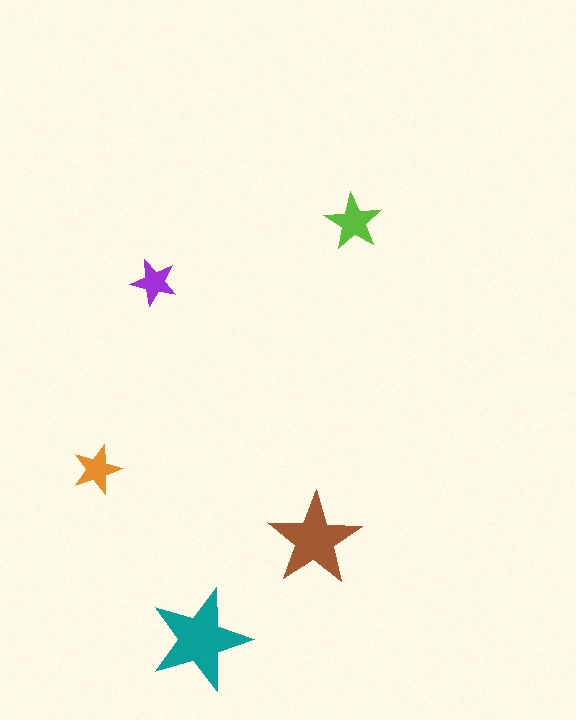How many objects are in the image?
There are 5 objects in the image.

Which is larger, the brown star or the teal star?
The teal one.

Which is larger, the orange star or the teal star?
The teal one.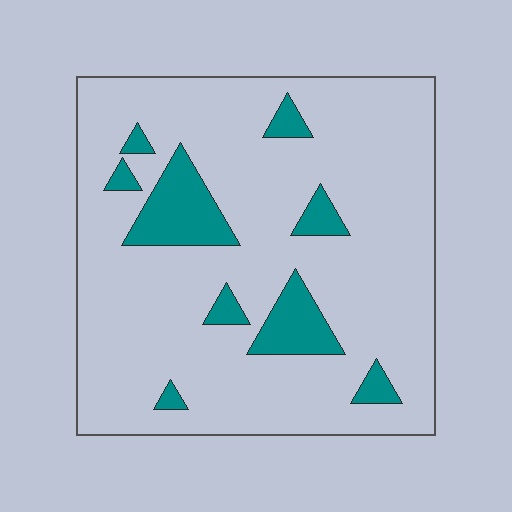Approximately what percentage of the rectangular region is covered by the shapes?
Approximately 15%.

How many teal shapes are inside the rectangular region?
9.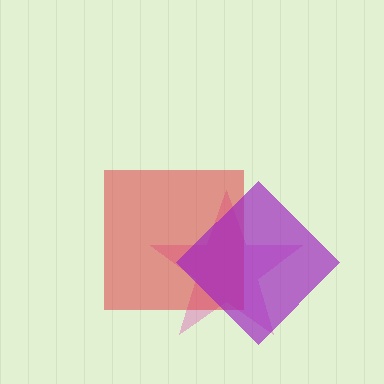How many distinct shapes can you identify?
There are 3 distinct shapes: a pink star, a red square, a purple diamond.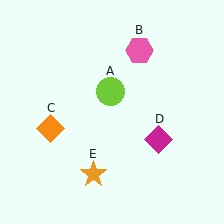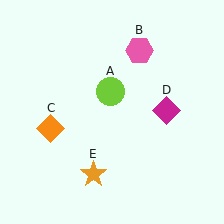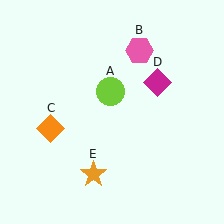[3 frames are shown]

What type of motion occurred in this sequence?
The magenta diamond (object D) rotated counterclockwise around the center of the scene.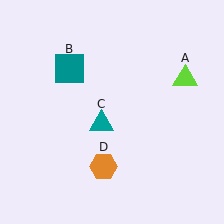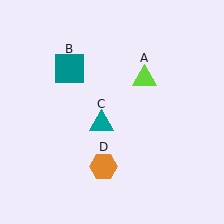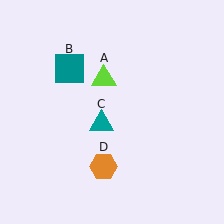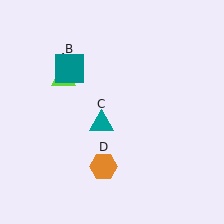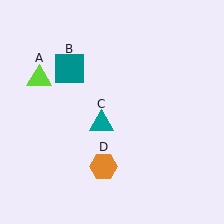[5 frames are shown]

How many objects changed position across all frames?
1 object changed position: lime triangle (object A).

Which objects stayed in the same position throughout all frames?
Teal square (object B) and teal triangle (object C) and orange hexagon (object D) remained stationary.